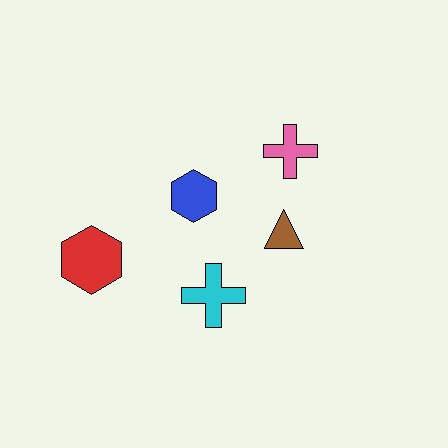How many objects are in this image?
There are 5 objects.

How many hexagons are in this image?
There are 2 hexagons.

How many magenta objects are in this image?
There are no magenta objects.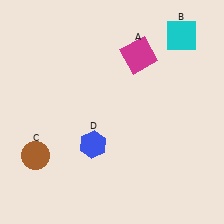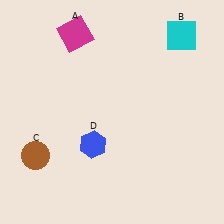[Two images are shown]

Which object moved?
The magenta square (A) moved left.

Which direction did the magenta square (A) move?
The magenta square (A) moved left.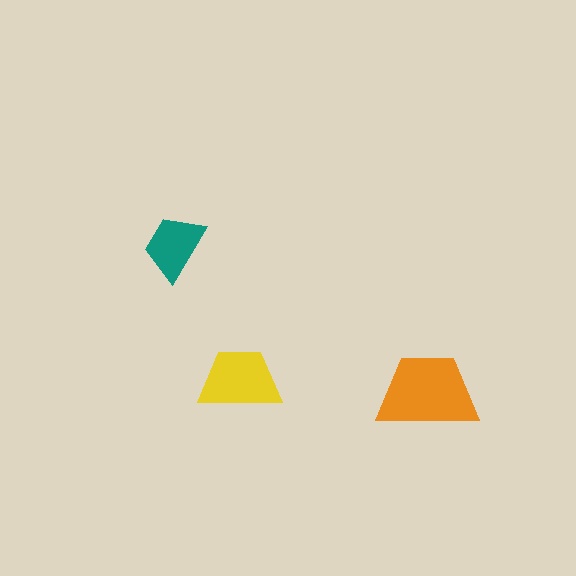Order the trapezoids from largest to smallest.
the orange one, the yellow one, the teal one.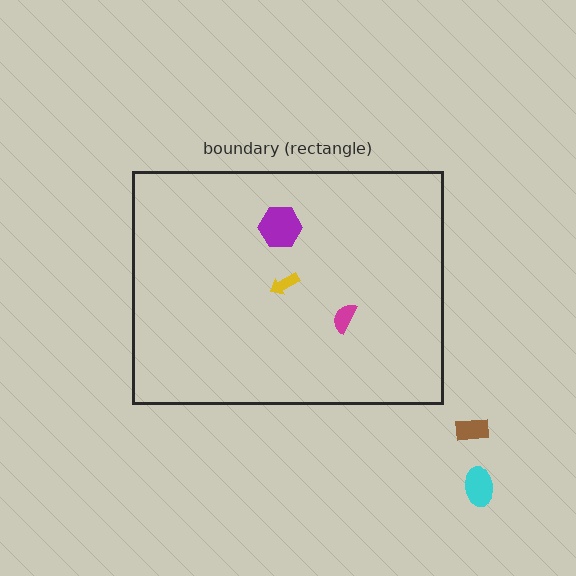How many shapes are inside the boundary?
3 inside, 2 outside.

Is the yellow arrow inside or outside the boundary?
Inside.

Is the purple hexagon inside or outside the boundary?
Inside.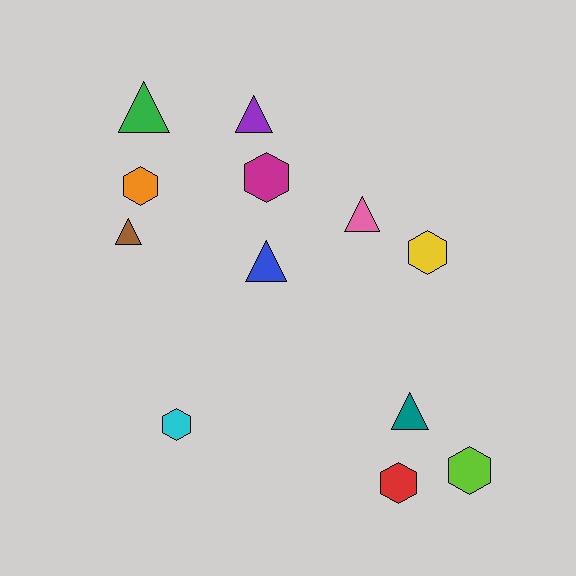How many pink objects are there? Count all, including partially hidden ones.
There is 1 pink object.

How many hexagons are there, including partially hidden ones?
There are 6 hexagons.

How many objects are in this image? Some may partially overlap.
There are 12 objects.